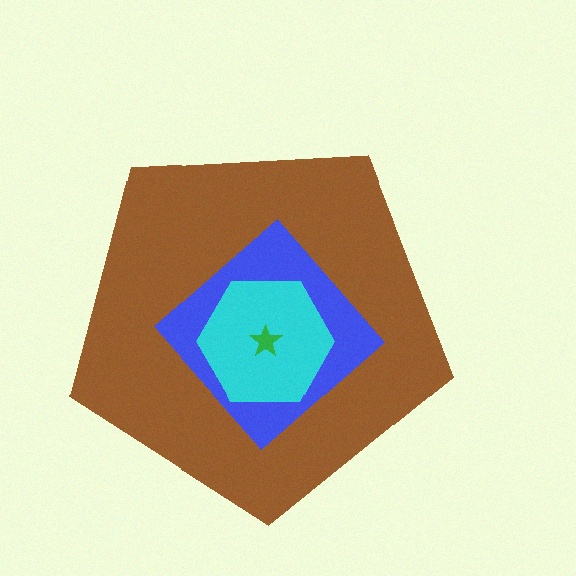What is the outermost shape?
The brown pentagon.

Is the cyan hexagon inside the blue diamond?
Yes.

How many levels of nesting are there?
4.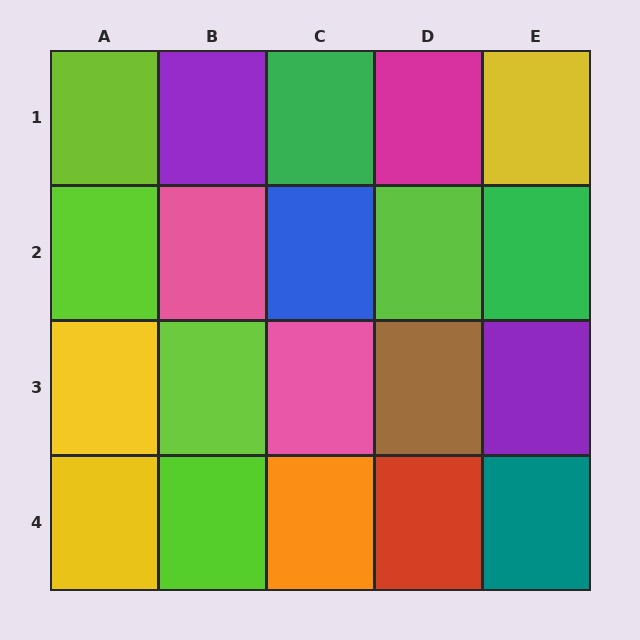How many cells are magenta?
1 cell is magenta.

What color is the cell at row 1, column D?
Magenta.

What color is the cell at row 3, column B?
Lime.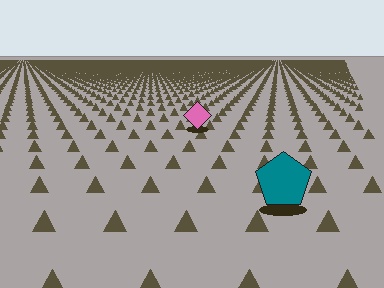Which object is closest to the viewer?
The teal pentagon is closest. The texture marks near it are larger and more spread out.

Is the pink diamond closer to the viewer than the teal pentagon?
No. The teal pentagon is closer — you can tell from the texture gradient: the ground texture is coarser near it.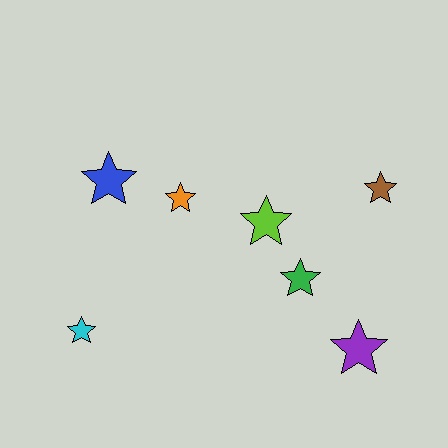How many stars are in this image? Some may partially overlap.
There are 7 stars.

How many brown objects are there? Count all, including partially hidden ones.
There is 1 brown object.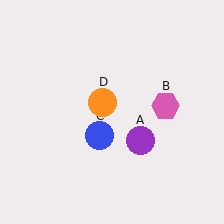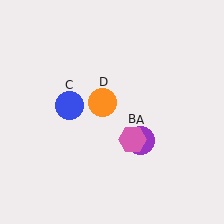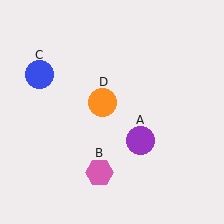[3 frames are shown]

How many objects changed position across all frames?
2 objects changed position: pink hexagon (object B), blue circle (object C).